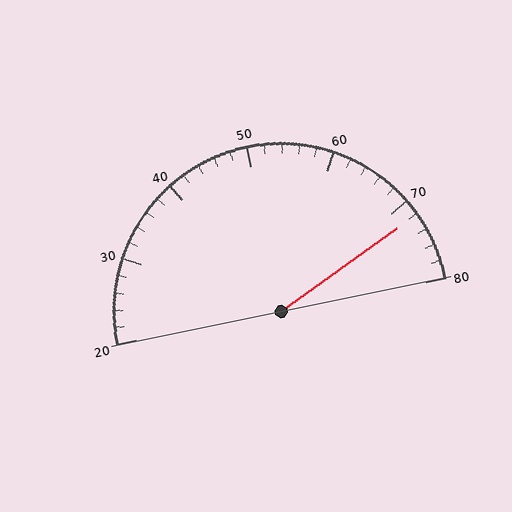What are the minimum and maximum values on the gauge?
The gauge ranges from 20 to 80.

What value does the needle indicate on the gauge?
The needle indicates approximately 72.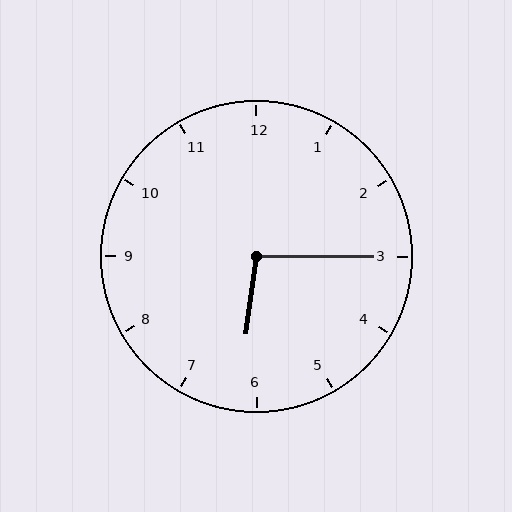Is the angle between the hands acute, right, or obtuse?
It is obtuse.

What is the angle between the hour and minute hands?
Approximately 98 degrees.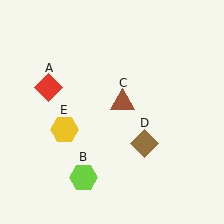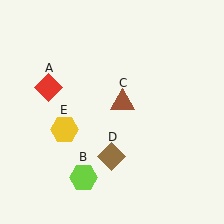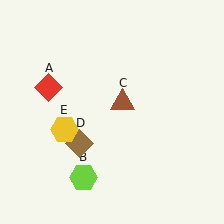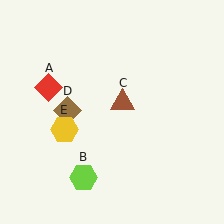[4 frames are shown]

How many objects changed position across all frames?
1 object changed position: brown diamond (object D).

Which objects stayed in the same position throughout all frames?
Red diamond (object A) and lime hexagon (object B) and brown triangle (object C) and yellow hexagon (object E) remained stationary.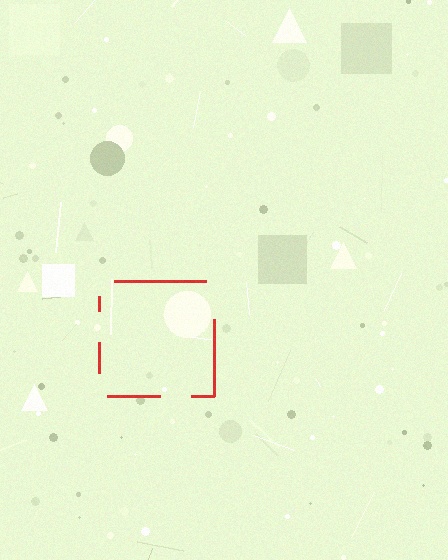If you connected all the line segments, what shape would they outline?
They would outline a square.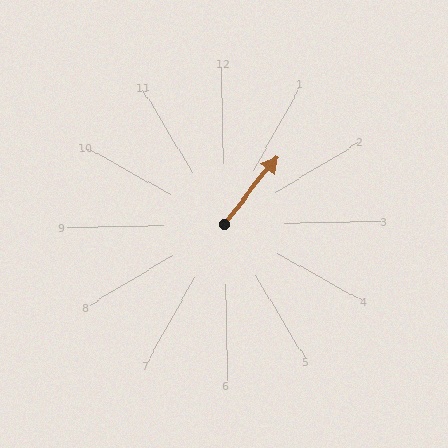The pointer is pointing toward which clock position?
Roughly 1 o'clock.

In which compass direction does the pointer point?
Northeast.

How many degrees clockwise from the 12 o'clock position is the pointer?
Approximately 39 degrees.